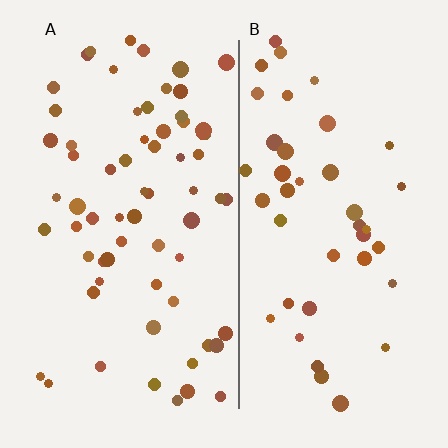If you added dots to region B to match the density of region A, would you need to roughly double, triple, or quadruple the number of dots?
Approximately double.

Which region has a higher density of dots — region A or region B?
A (the left).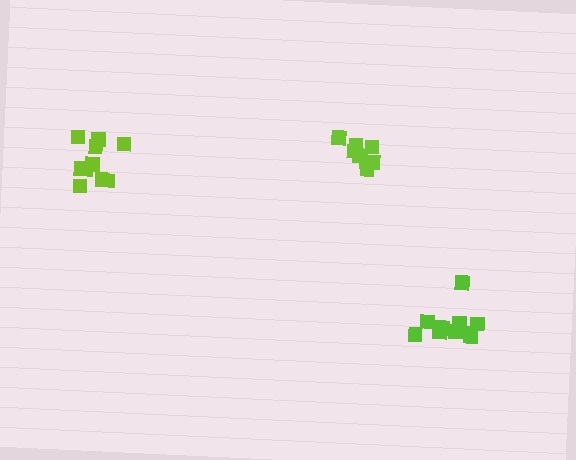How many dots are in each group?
Group 1: 10 dots, Group 2: 8 dots, Group 3: 11 dots (29 total).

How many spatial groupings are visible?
There are 3 spatial groupings.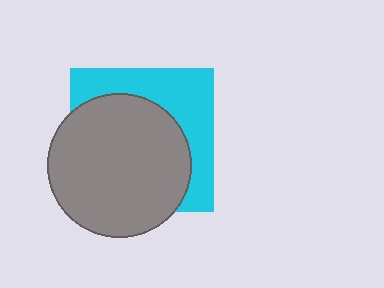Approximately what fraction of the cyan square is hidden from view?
Roughly 62% of the cyan square is hidden behind the gray circle.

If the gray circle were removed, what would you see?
You would see the complete cyan square.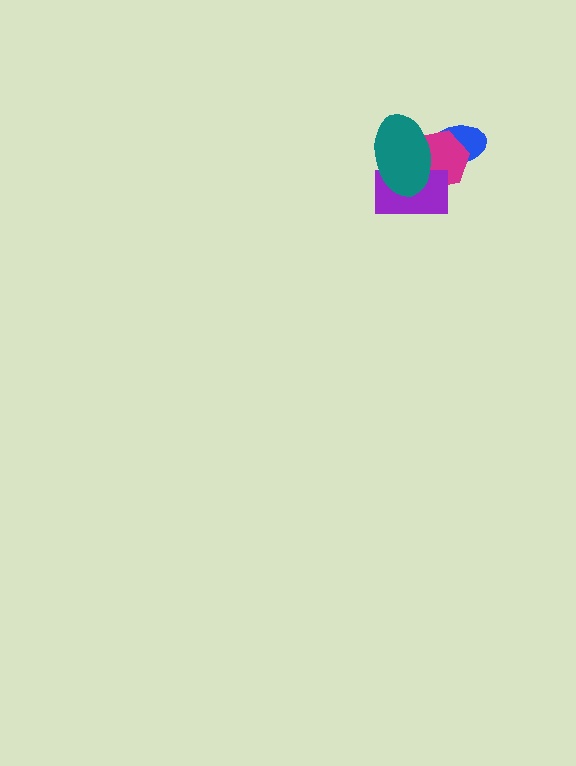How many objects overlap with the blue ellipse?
2 objects overlap with the blue ellipse.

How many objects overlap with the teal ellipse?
3 objects overlap with the teal ellipse.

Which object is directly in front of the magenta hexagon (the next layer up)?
The purple rectangle is directly in front of the magenta hexagon.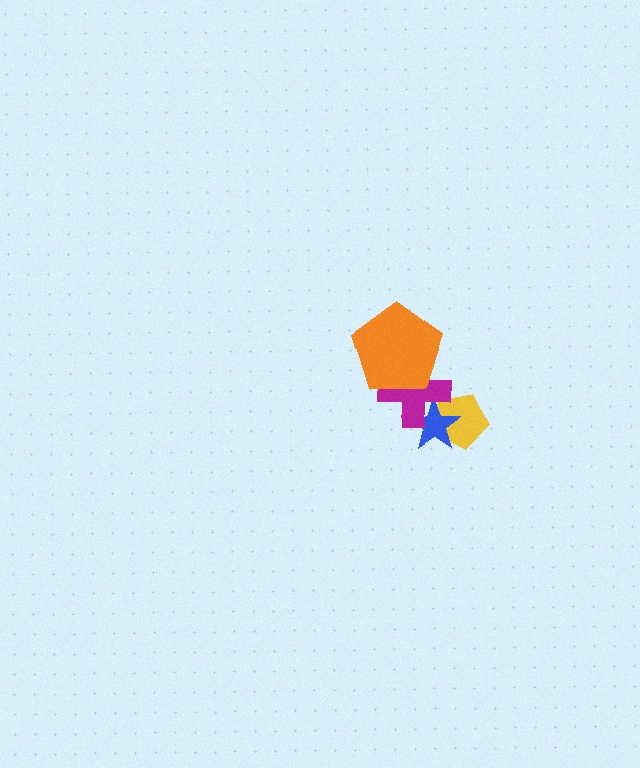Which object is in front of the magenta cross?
The orange pentagon is in front of the magenta cross.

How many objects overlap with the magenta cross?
3 objects overlap with the magenta cross.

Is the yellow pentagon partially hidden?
Yes, it is partially covered by another shape.